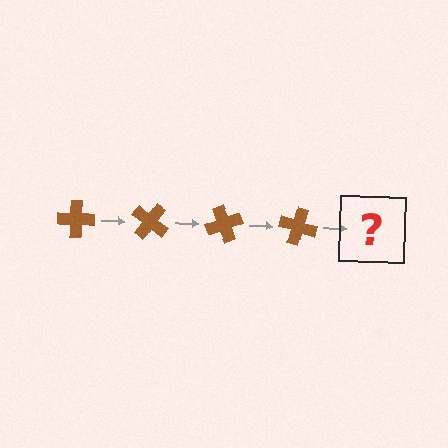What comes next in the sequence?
The next element should be a brown cross rotated 140 degrees.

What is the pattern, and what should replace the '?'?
The pattern is that the cross rotates 35 degrees each step. The '?' should be a brown cross rotated 140 degrees.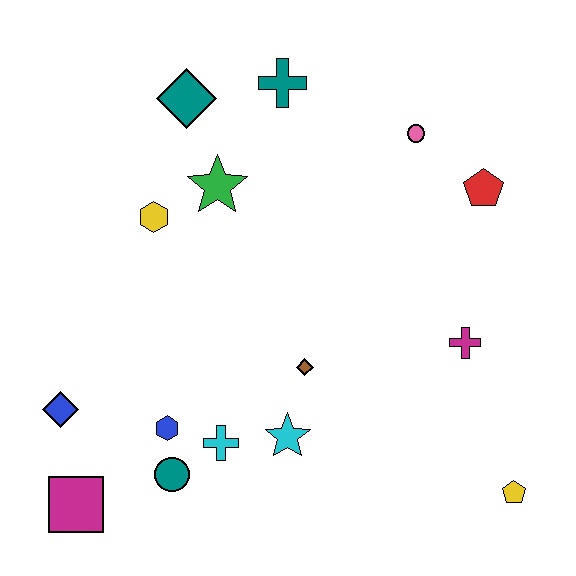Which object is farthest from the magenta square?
The red pentagon is farthest from the magenta square.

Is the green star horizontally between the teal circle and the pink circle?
Yes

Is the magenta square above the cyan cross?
No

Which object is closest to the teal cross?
The teal diamond is closest to the teal cross.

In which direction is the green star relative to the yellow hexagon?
The green star is to the right of the yellow hexagon.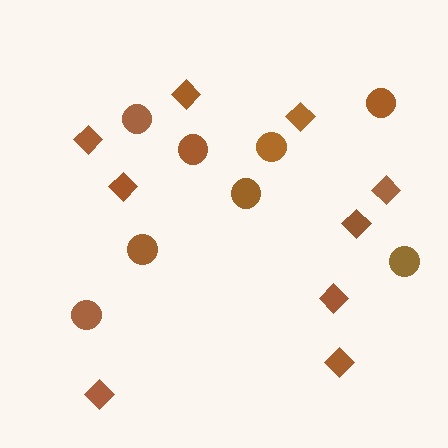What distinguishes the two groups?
There are 2 groups: one group of diamonds (9) and one group of circles (8).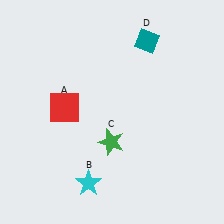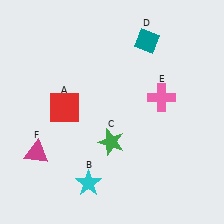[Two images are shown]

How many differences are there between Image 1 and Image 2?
There are 2 differences between the two images.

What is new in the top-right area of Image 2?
A pink cross (E) was added in the top-right area of Image 2.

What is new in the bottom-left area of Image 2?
A magenta triangle (F) was added in the bottom-left area of Image 2.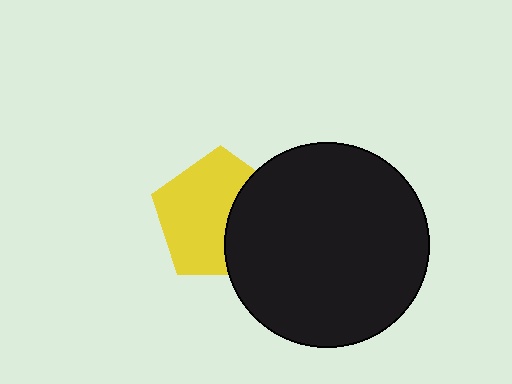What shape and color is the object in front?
The object in front is a black circle.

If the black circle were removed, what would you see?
You would see the complete yellow pentagon.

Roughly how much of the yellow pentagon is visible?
About half of it is visible (roughly 63%).